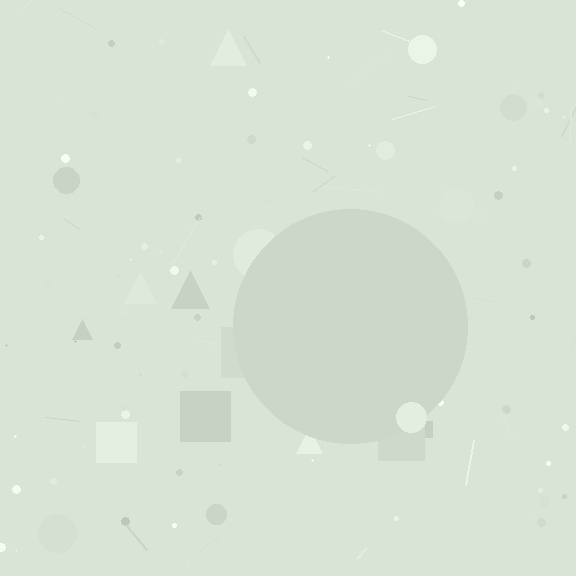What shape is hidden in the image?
A circle is hidden in the image.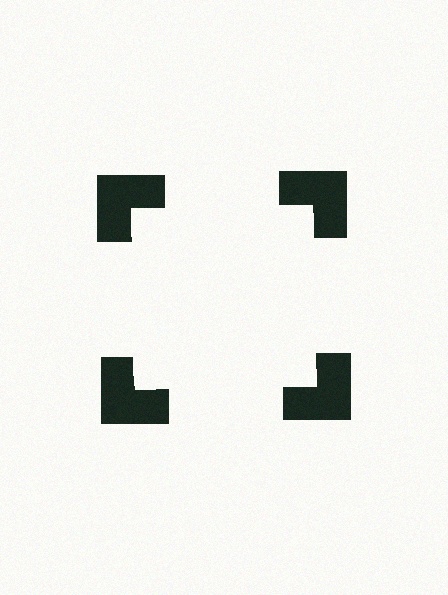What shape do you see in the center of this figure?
An illusory square — its edges are inferred from the aligned wedge cuts in the notched squares, not physically drawn.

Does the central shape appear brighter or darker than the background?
It typically appears slightly brighter than the background, even though no actual brightness change is drawn.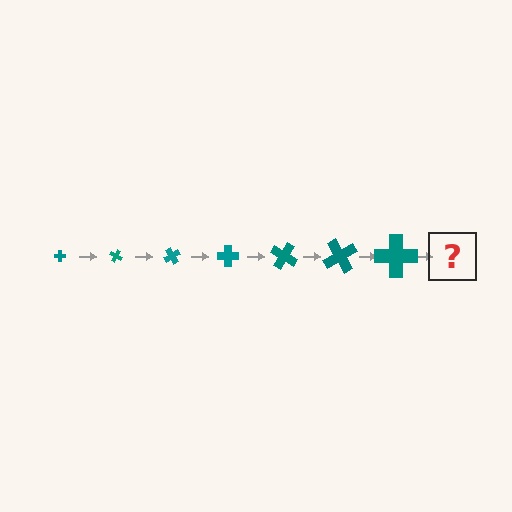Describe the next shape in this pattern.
It should be a cross, larger than the previous one and rotated 210 degrees from the start.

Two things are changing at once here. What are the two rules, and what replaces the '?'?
The two rules are that the cross grows larger each step and it rotates 30 degrees each step. The '?' should be a cross, larger than the previous one and rotated 210 degrees from the start.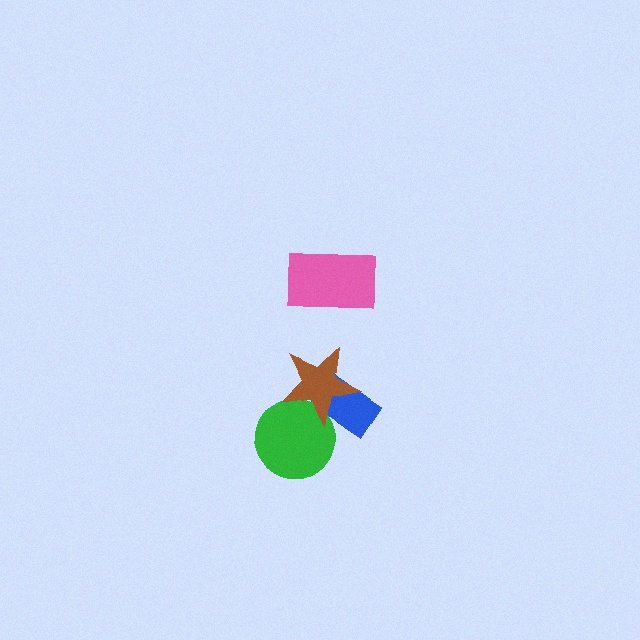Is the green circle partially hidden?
Yes, it is partially covered by another shape.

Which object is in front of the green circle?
The brown star is in front of the green circle.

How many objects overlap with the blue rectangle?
2 objects overlap with the blue rectangle.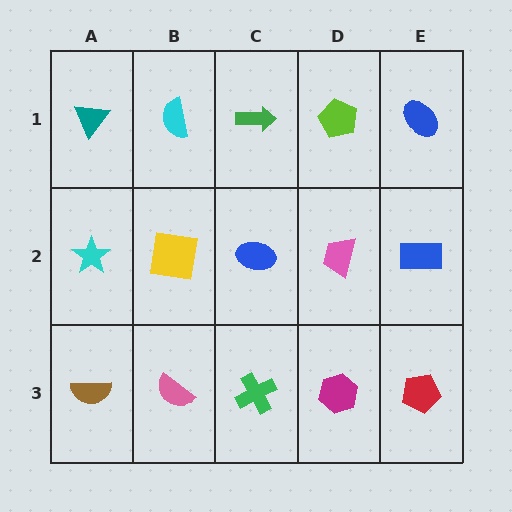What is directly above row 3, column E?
A blue rectangle.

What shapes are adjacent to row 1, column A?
A cyan star (row 2, column A), a cyan semicircle (row 1, column B).